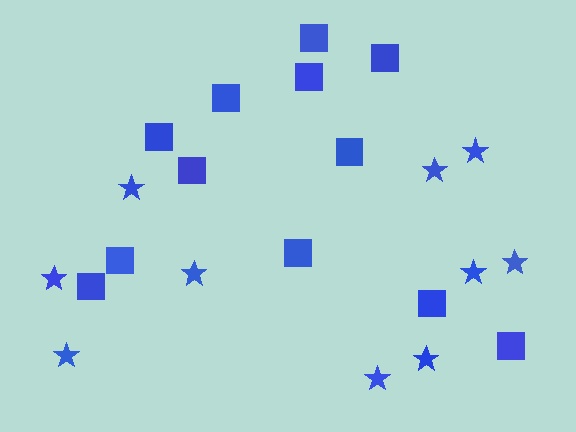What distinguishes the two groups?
There are 2 groups: one group of stars (10) and one group of squares (12).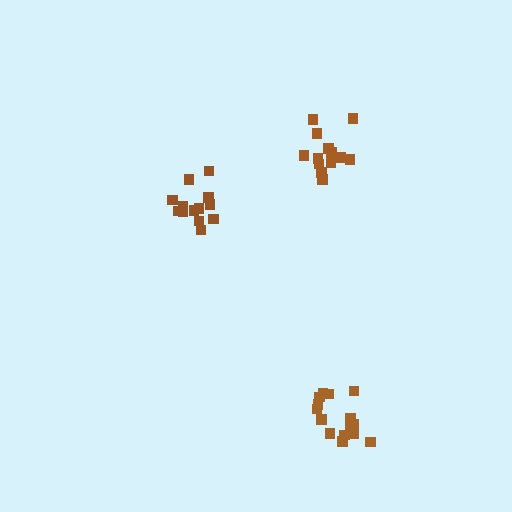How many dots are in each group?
Group 1: 16 dots, Group 2: 13 dots, Group 3: 13 dots (42 total).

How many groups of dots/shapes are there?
There are 3 groups.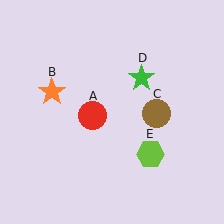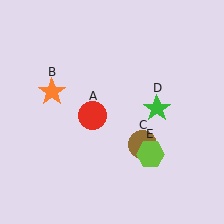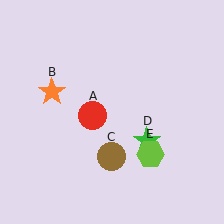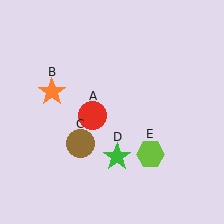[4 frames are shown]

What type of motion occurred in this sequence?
The brown circle (object C), green star (object D) rotated clockwise around the center of the scene.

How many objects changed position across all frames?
2 objects changed position: brown circle (object C), green star (object D).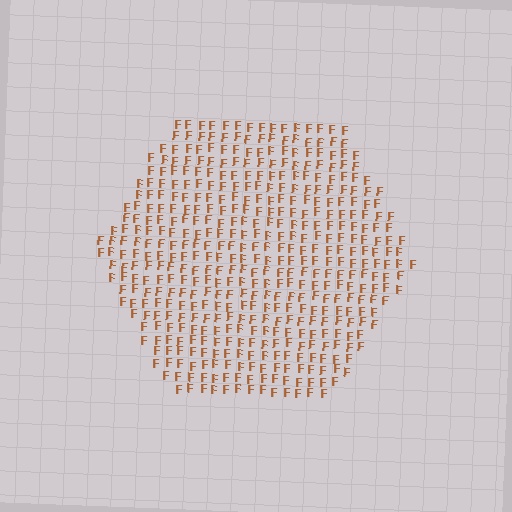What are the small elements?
The small elements are letter F's.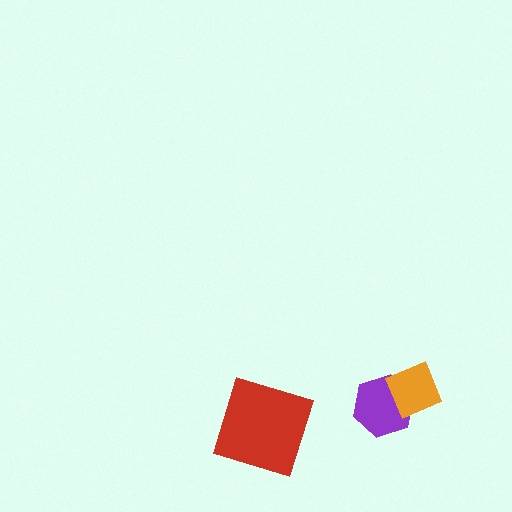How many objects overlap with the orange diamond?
1 object overlaps with the orange diamond.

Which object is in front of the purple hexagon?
The orange diamond is in front of the purple hexagon.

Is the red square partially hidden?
No, no other shape covers it.